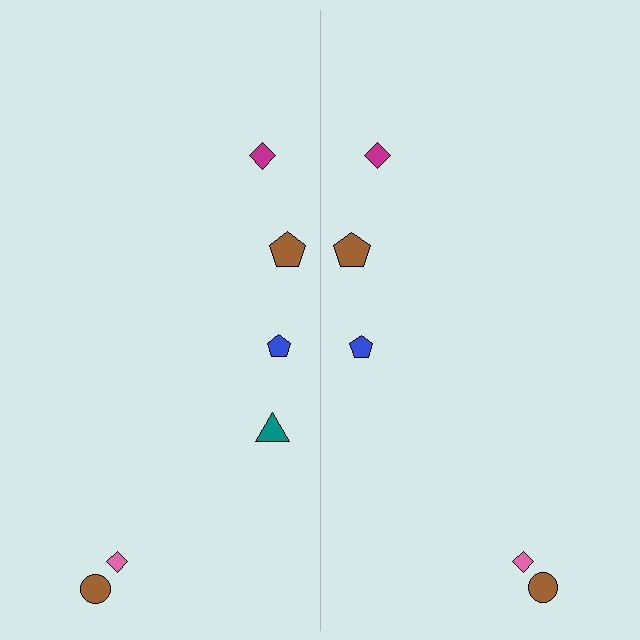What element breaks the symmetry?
A teal triangle is missing from the right side.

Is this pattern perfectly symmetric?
No, the pattern is not perfectly symmetric. A teal triangle is missing from the right side.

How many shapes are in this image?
There are 11 shapes in this image.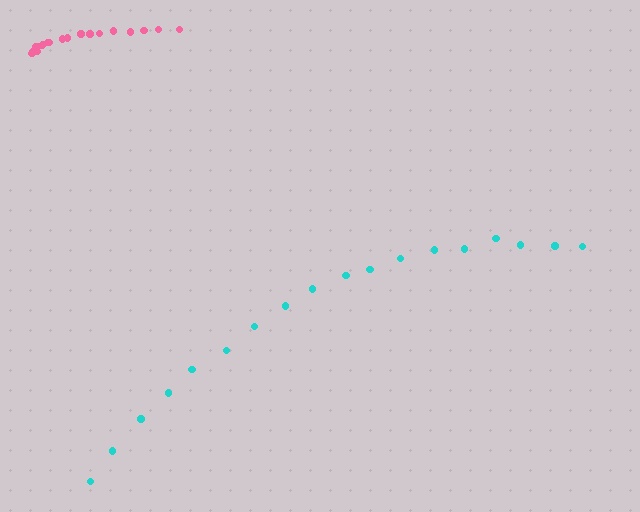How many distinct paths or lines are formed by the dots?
There are 2 distinct paths.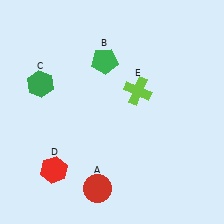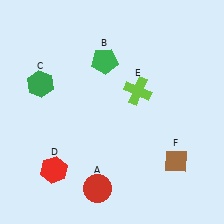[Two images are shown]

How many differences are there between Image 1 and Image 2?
There is 1 difference between the two images.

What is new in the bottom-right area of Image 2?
A brown diamond (F) was added in the bottom-right area of Image 2.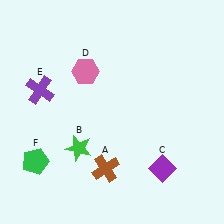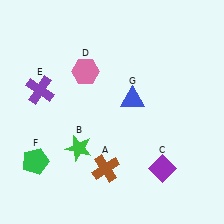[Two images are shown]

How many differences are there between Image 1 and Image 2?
There is 1 difference between the two images.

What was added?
A blue triangle (G) was added in Image 2.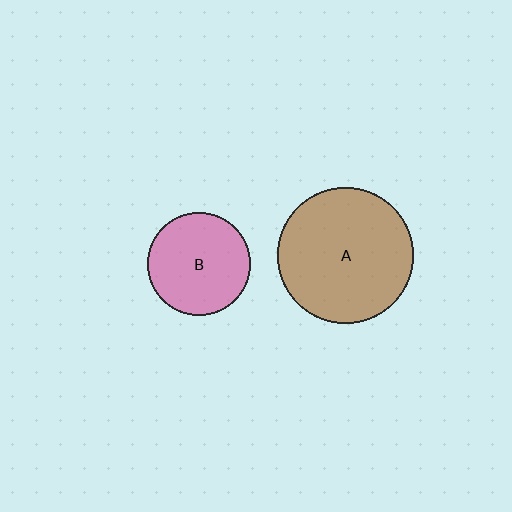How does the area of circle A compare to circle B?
Approximately 1.8 times.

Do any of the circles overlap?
No, none of the circles overlap.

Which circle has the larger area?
Circle A (brown).